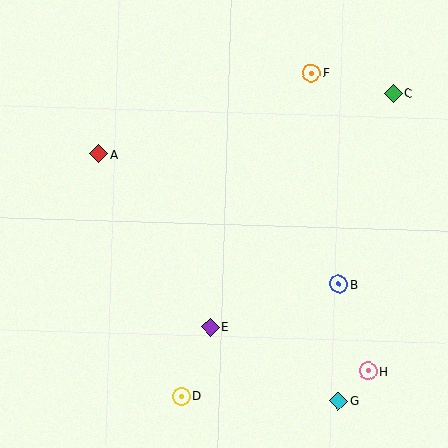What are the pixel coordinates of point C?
Point C is at (393, 93).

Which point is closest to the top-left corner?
Point A is closest to the top-left corner.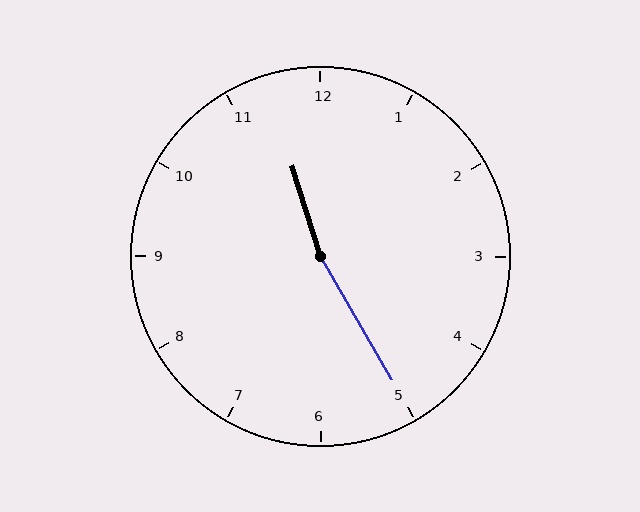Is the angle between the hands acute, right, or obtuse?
It is obtuse.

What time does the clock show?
11:25.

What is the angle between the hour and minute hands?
Approximately 168 degrees.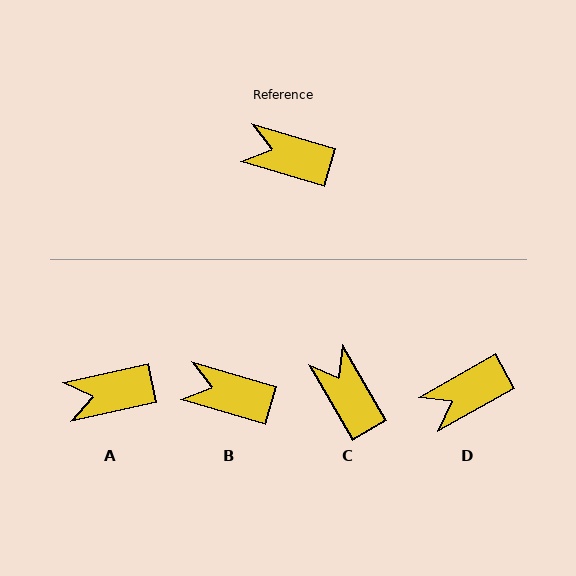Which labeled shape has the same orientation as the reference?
B.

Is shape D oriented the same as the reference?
No, it is off by about 46 degrees.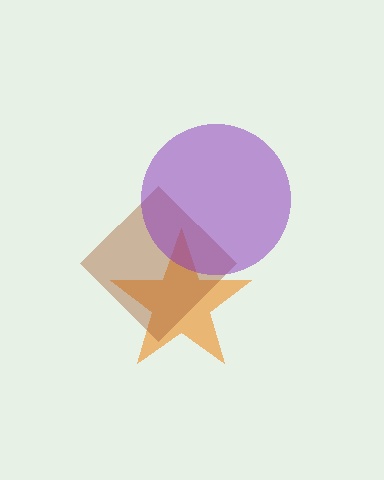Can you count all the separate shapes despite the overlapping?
Yes, there are 3 separate shapes.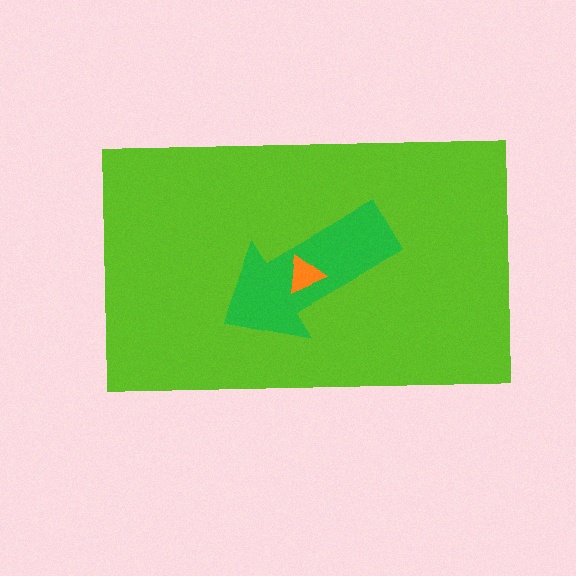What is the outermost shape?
The lime rectangle.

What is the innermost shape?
The orange triangle.